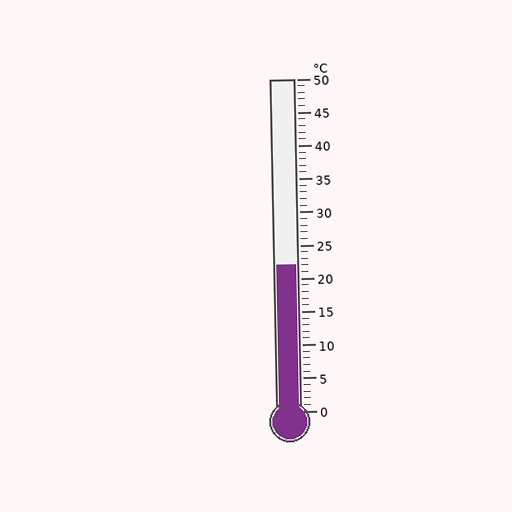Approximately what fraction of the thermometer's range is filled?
The thermometer is filled to approximately 45% of its range.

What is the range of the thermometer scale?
The thermometer scale ranges from 0°C to 50°C.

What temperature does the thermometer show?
The thermometer shows approximately 22°C.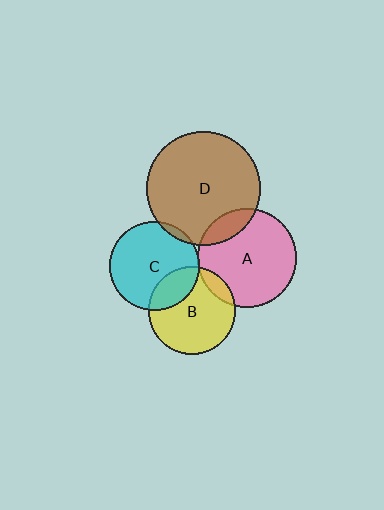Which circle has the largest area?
Circle D (brown).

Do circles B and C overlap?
Yes.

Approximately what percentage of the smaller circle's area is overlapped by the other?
Approximately 25%.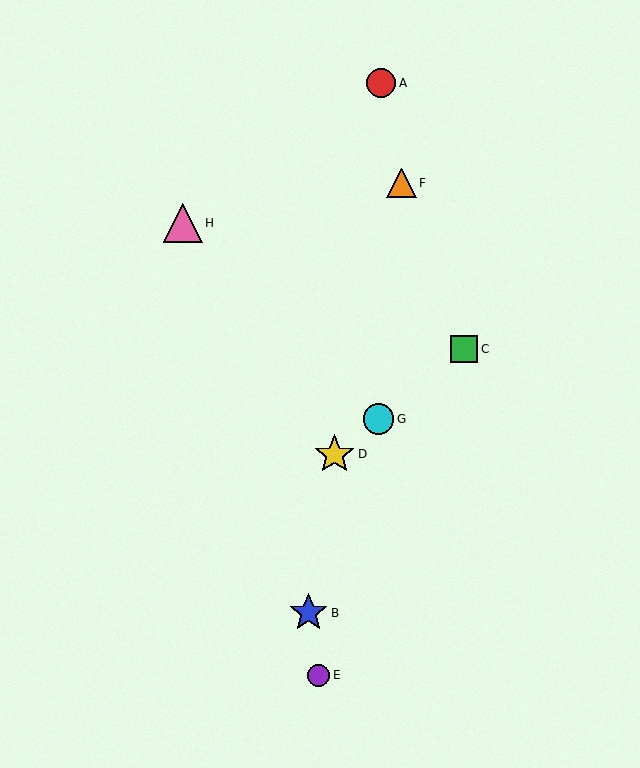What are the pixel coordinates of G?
Object G is at (378, 419).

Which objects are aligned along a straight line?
Objects C, D, G are aligned along a straight line.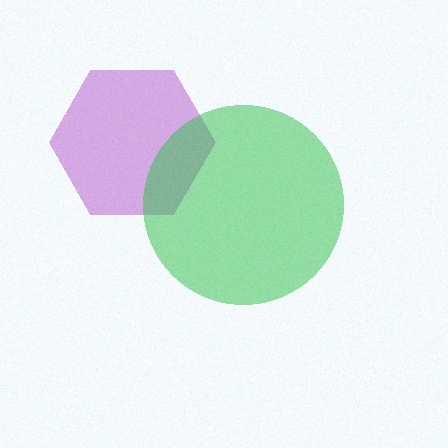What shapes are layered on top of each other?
The layered shapes are: a purple hexagon, a green circle.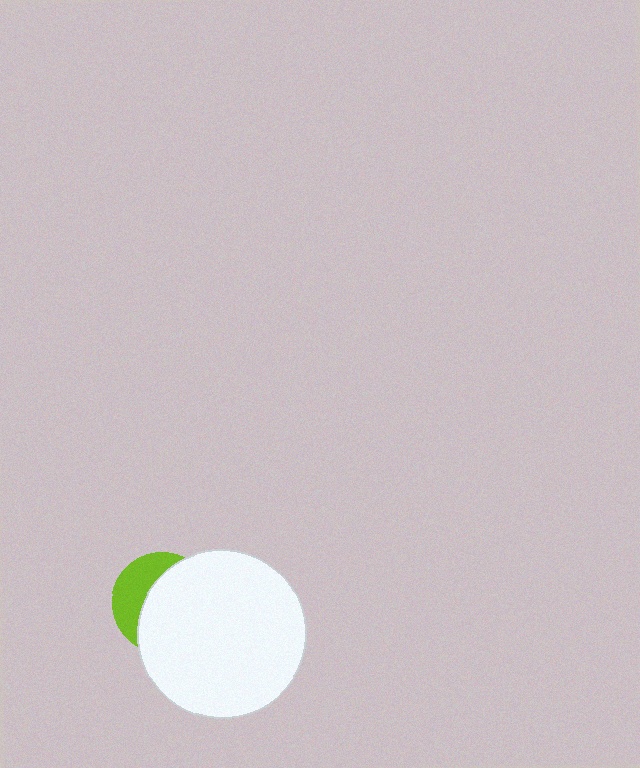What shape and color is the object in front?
The object in front is a white circle.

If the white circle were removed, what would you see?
You would see the complete lime circle.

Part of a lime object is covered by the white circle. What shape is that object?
It is a circle.